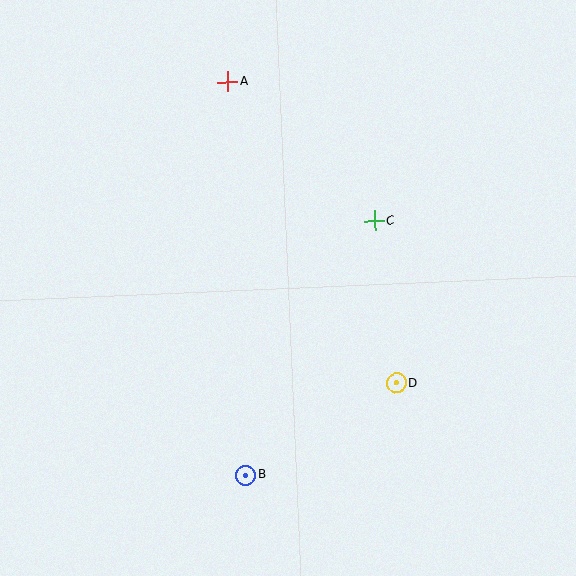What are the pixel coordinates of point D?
Point D is at (396, 383).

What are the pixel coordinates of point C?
Point C is at (374, 221).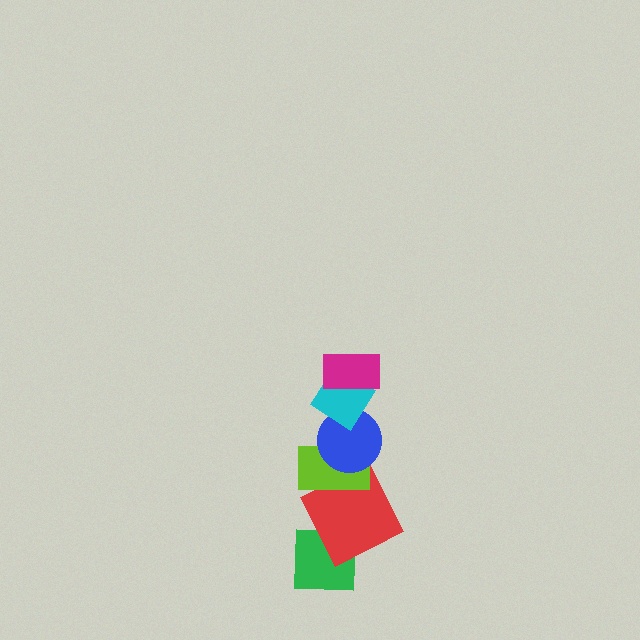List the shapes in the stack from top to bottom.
From top to bottom: the magenta rectangle, the cyan diamond, the blue circle, the lime rectangle, the red square, the green square.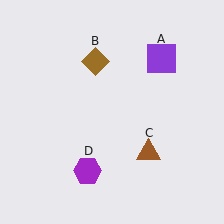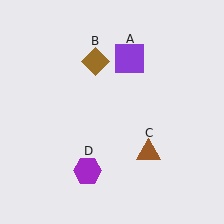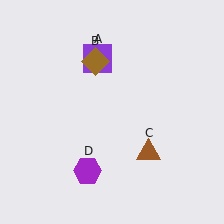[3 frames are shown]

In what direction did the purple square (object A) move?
The purple square (object A) moved left.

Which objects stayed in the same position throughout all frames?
Brown diamond (object B) and brown triangle (object C) and purple hexagon (object D) remained stationary.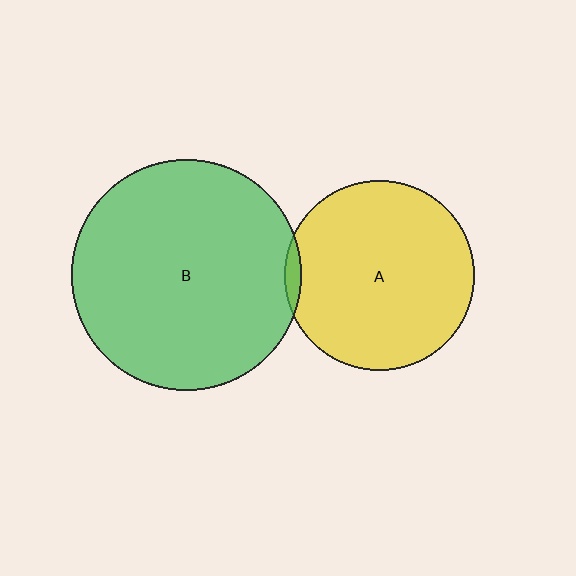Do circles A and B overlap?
Yes.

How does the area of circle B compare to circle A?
Approximately 1.5 times.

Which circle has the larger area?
Circle B (green).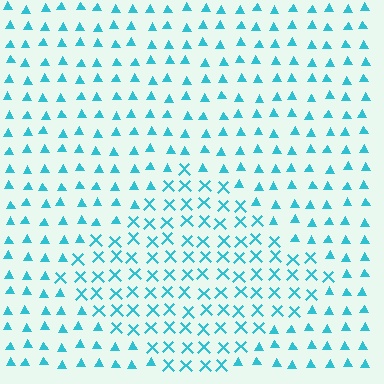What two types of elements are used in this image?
The image uses X marks inside the diamond region and triangles outside it.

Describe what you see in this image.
The image is filled with small cyan elements arranged in a uniform grid. A diamond-shaped region contains X marks, while the surrounding area contains triangles. The boundary is defined purely by the change in element shape.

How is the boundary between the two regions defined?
The boundary is defined by a change in element shape: X marks inside vs. triangles outside. All elements share the same color and spacing.